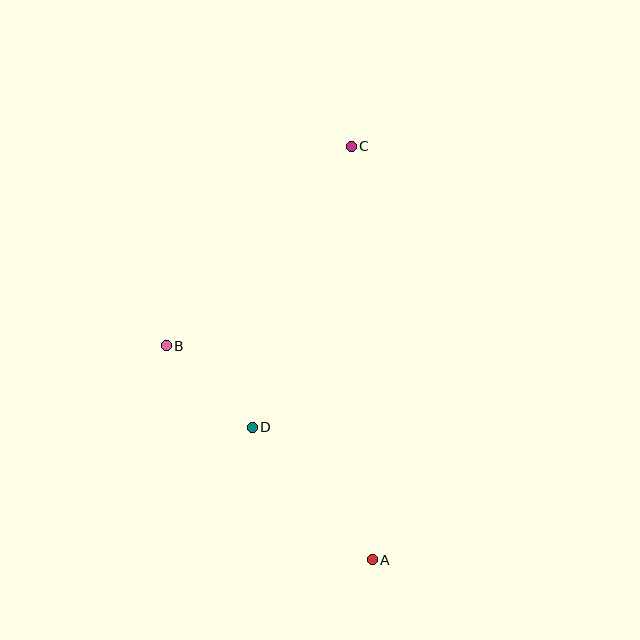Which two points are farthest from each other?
Points A and C are farthest from each other.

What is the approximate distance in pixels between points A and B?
The distance between A and B is approximately 297 pixels.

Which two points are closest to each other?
Points B and D are closest to each other.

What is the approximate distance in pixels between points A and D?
The distance between A and D is approximately 179 pixels.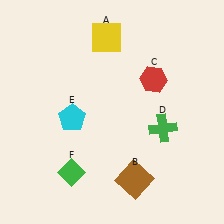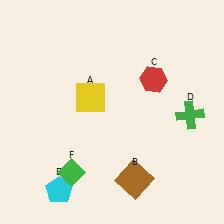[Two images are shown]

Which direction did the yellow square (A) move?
The yellow square (A) moved down.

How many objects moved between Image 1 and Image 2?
3 objects moved between the two images.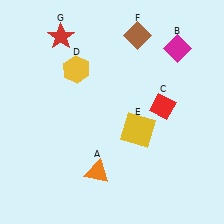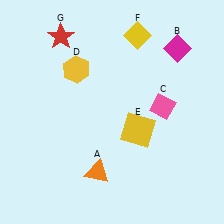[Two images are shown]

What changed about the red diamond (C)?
In Image 1, C is red. In Image 2, it changed to pink.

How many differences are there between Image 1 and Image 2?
There are 2 differences between the two images.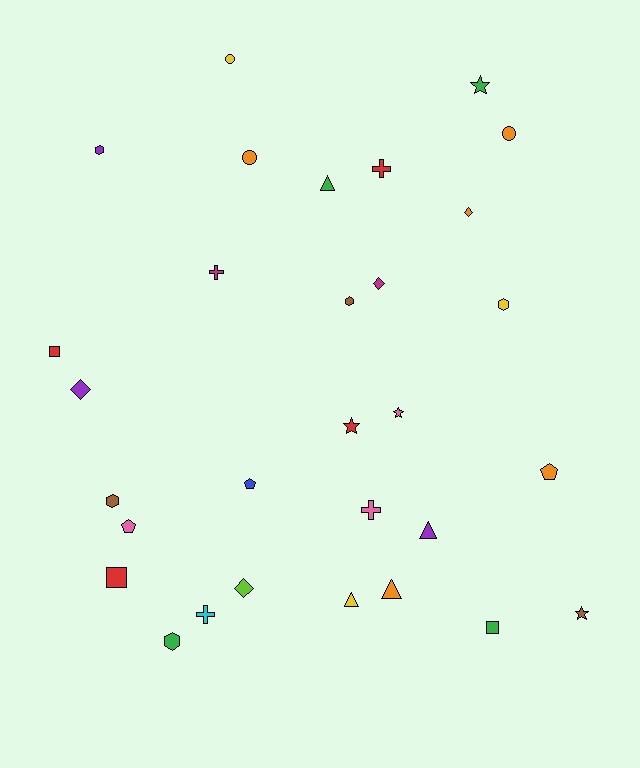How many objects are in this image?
There are 30 objects.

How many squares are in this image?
There are 3 squares.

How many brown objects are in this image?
There are 3 brown objects.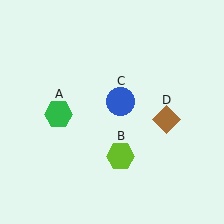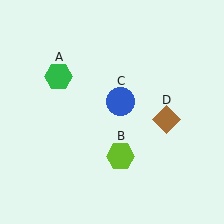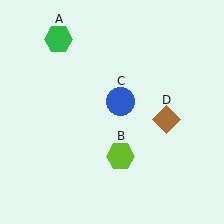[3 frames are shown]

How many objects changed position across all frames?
1 object changed position: green hexagon (object A).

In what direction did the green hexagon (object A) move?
The green hexagon (object A) moved up.